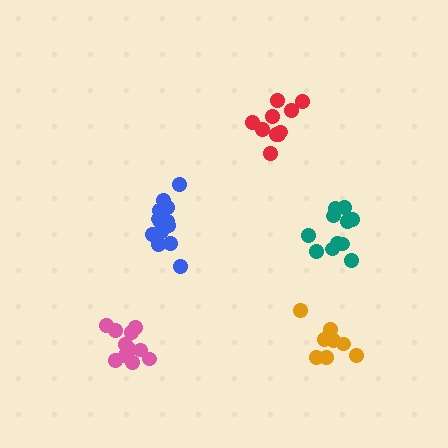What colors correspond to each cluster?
The clusters are colored: blue, red, orange, pink, teal.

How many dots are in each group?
Group 1: 13 dots, Group 2: 10 dots, Group 3: 8 dots, Group 4: 12 dots, Group 5: 11 dots (54 total).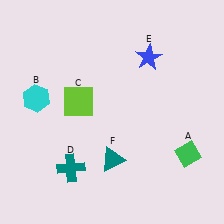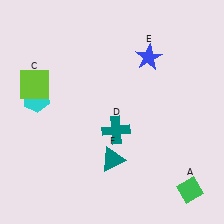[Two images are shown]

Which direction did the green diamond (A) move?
The green diamond (A) moved down.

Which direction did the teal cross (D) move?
The teal cross (D) moved right.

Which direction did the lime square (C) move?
The lime square (C) moved left.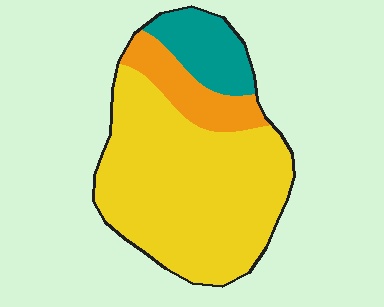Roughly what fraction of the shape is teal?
Teal takes up less than a sixth of the shape.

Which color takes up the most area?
Yellow, at roughly 70%.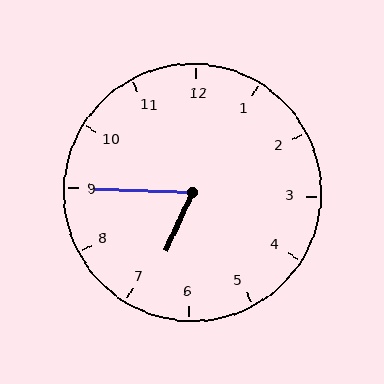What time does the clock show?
6:45.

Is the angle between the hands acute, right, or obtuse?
It is acute.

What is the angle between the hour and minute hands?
Approximately 68 degrees.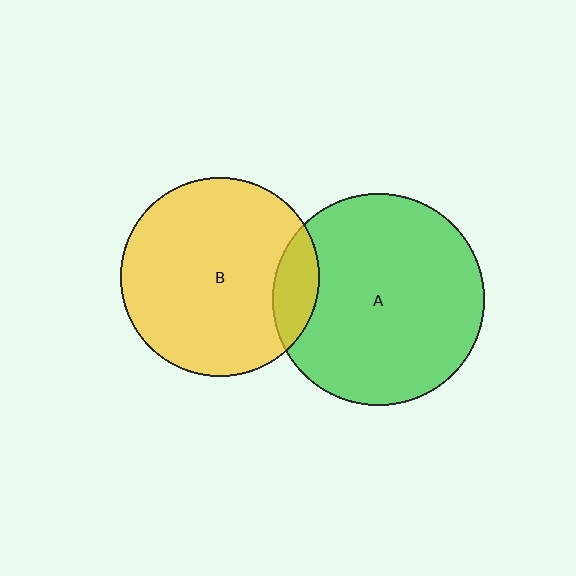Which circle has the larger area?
Circle A (green).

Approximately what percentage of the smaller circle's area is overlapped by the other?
Approximately 15%.